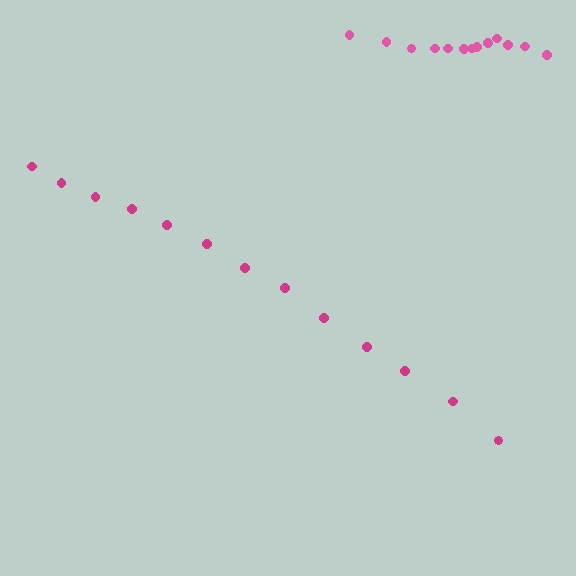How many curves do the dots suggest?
There are 2 distinct paths.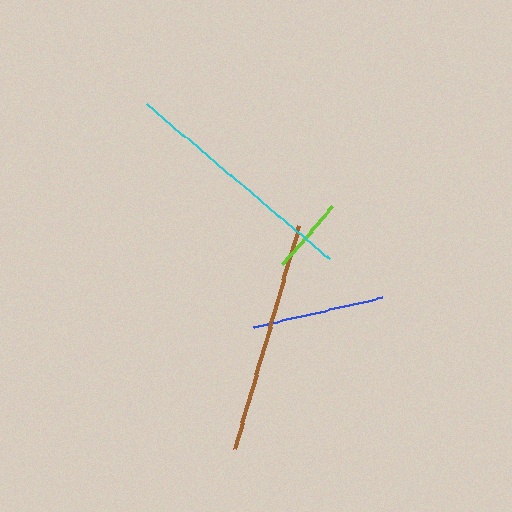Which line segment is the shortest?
The lime line is the shortest at approximately 77 pixels.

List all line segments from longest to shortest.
From longest to shortest: cyan, brown, blue, lime.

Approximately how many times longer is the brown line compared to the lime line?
The brown line is approximately 3.0 times the length of the lime line.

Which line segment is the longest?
The cyan line is the longest at approximately 240 pixels.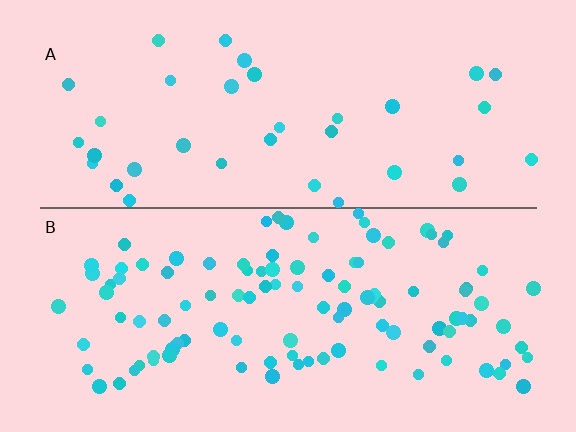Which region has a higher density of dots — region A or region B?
B (the bottom).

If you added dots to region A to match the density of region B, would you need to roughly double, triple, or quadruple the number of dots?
Approximately triple.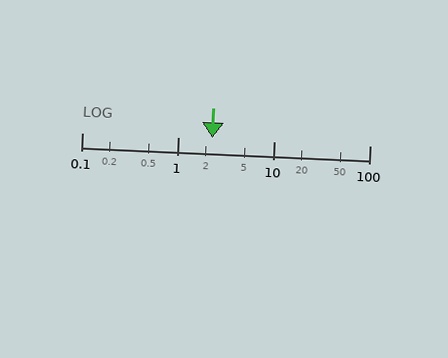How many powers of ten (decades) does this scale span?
The scale spans 3 decades, from 0.1 to 100.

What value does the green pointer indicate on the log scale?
The pointer indicates approximately 2.3.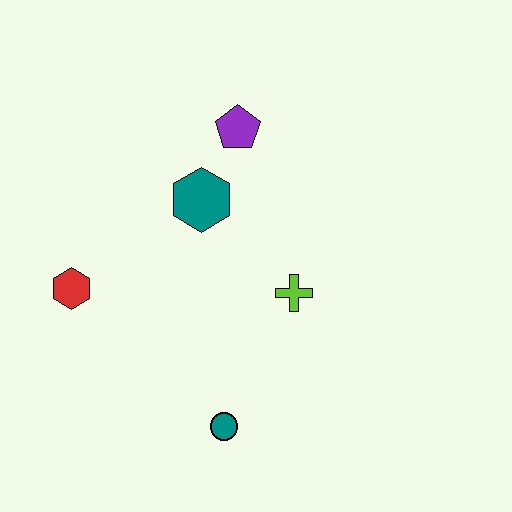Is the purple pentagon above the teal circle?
Yes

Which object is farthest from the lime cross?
The red hexagon is farthest from the lime cross.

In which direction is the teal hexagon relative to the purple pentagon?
The teal hexagon is below the purple pentagon.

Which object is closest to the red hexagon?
The teal hexagon is closest to the red hexagon.